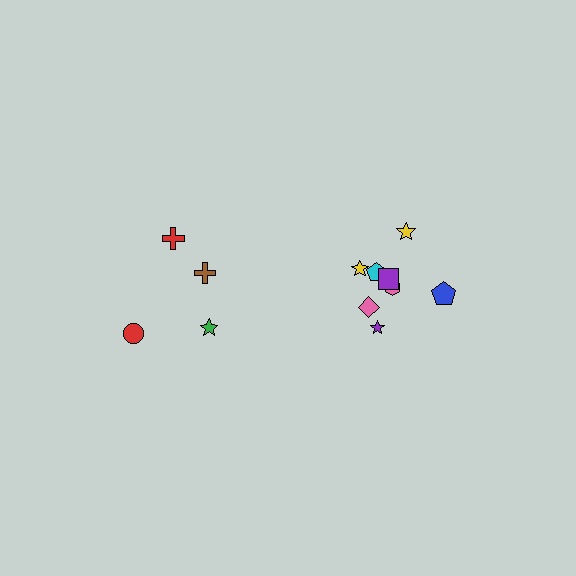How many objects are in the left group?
There are 4 objects.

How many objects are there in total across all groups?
There are 12 objects.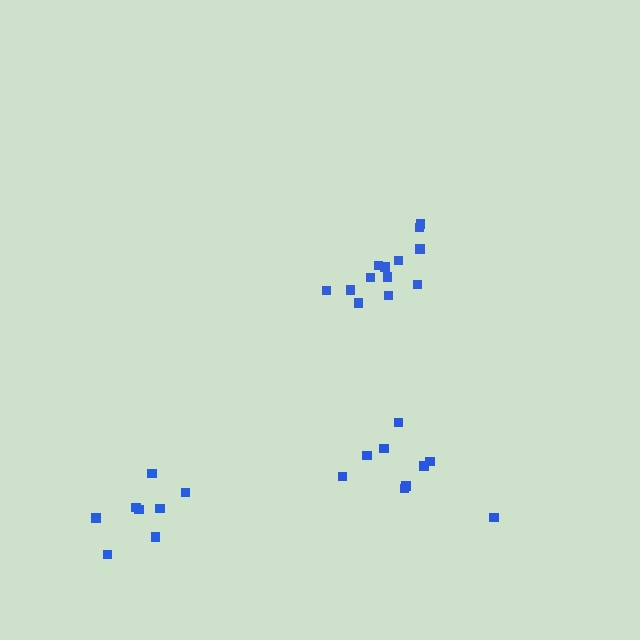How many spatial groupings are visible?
There are 3 spatial groupings.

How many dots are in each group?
Group 1: 9 dots, Group 2: 13 dots, Group 3: 8 dots (30 total).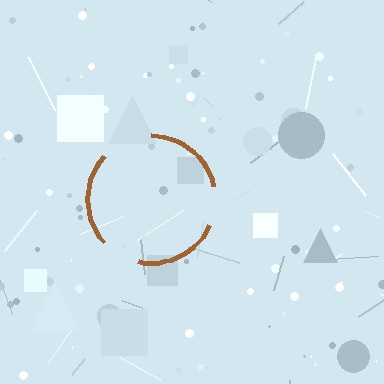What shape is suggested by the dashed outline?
The dashed outline suggests a circle.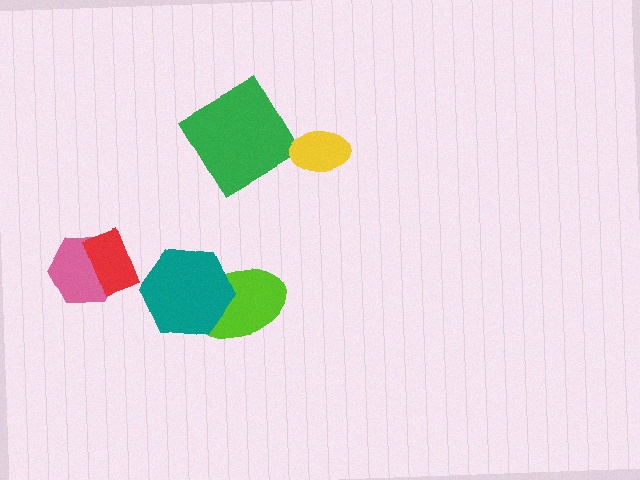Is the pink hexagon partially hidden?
Yes, it is partially covered by another shape.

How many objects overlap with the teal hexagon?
1 object overlaps with the teal hexagon.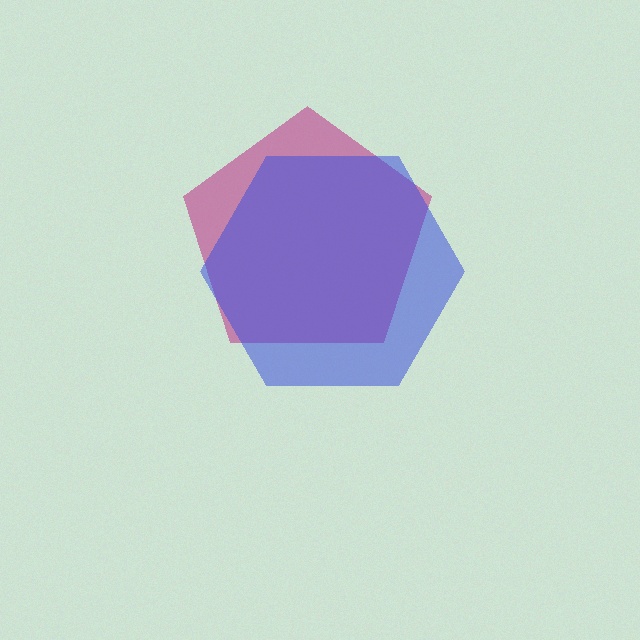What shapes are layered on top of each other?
The layered shapes are: a magenta pentagon, a blue hexagon.